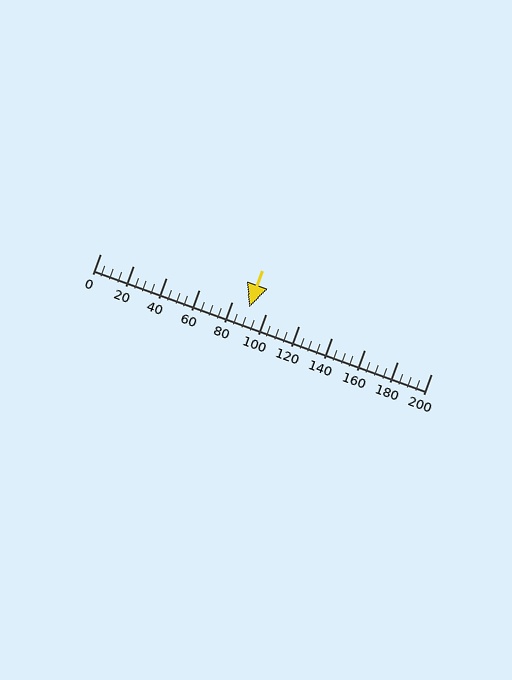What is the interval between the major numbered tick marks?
The major tick marks are spaced 20 units apart.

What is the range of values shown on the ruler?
The ruler shows values from 0 to 200.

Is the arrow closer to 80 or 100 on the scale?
The arrow is closer to 100.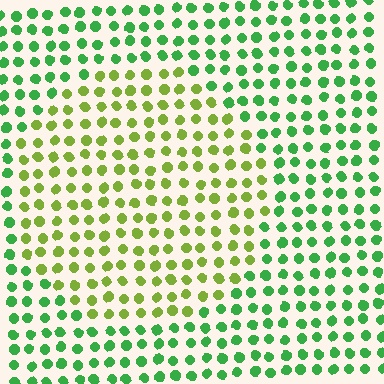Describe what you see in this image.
The image is filled with small green elements in a uniform arrangement. A circle-shaped region is visible where the elements are tinted to a slightly different hue, forming a subtle color boundary.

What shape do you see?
I see a circle.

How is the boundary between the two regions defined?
The boundary is defined purely by a slight shift in hue (about 42 degrees). Spacing, size, and orientation are identical on both sides.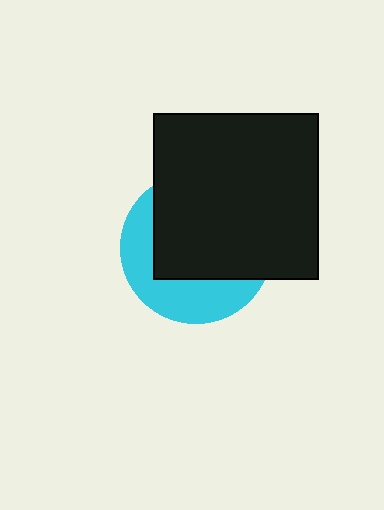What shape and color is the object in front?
The object in front is a black rectangle.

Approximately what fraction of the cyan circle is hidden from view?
Roughly 62% of the cyan circle is hidden behind the black rectangle.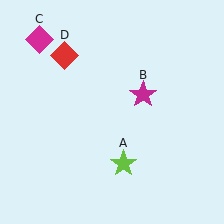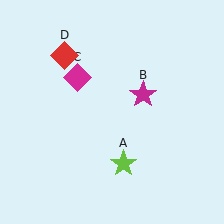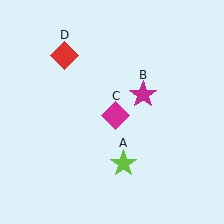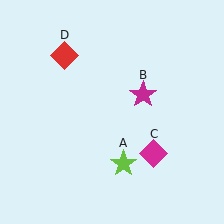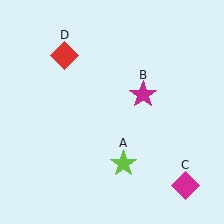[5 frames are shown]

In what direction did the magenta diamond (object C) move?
The magenta diamond (object C) moved down and to the right.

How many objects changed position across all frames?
1 object changed position: magenta diamond (object C).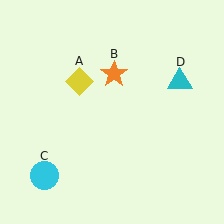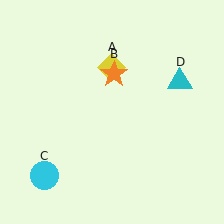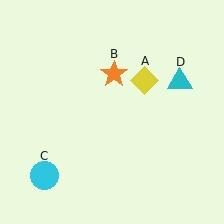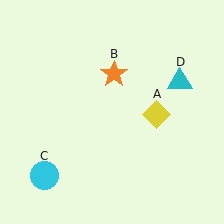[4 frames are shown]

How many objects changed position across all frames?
1 object changed position: yellow diamond (object A).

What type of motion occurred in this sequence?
The yellow diamond (object A) rotated clockwise around the center of the scene.